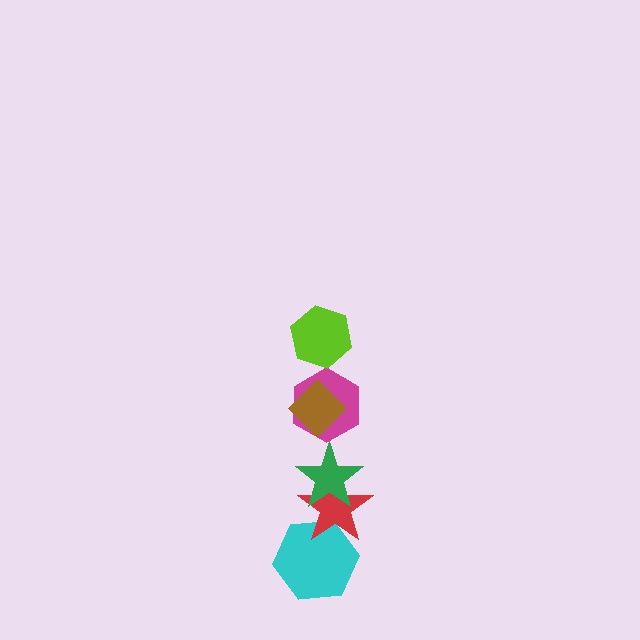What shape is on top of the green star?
The magenta hexagon is on top of the green star.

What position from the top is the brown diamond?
The brown diamond is 2nd from the top.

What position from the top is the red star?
The red star is 5th from the top.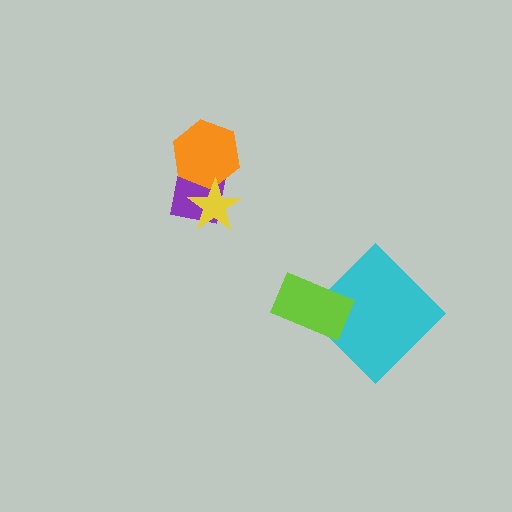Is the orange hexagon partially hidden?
Yes, it is partially covered by another shape.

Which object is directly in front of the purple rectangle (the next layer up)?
The orange hexagon is directly in front of the purple rectangle.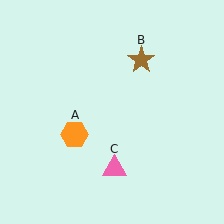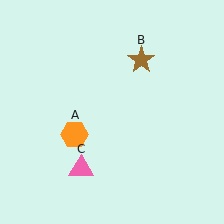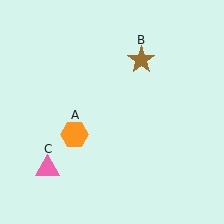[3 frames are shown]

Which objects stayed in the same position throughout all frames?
Orange hexagon (object A) and brown star (object B) remained stationary.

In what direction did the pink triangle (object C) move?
The pink triangle (object C) moved left.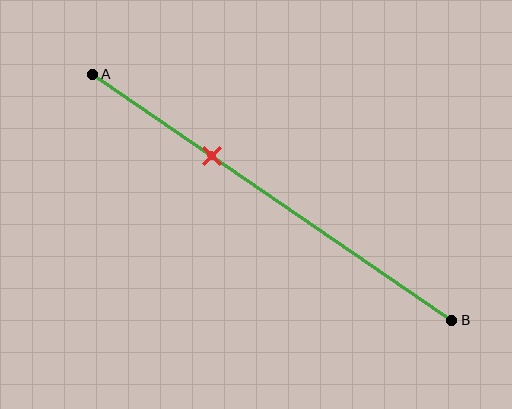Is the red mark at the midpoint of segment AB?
No, the mark is at about 35% from A, not at the 50% midpoint.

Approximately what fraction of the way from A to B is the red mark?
The red mark is approximately 35% of the way from A to B.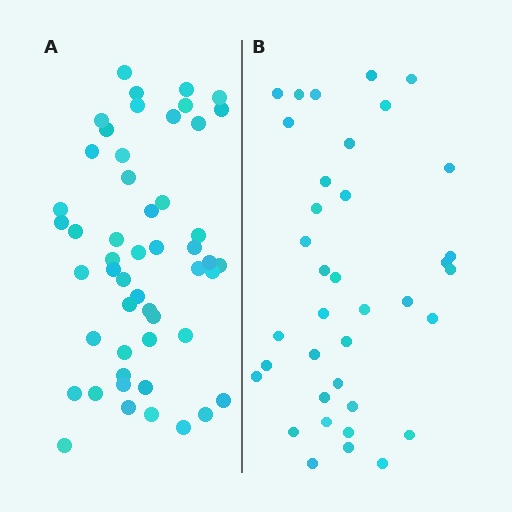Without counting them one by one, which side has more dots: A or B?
Region A (the left region) has more dots.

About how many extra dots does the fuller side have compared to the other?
Region A has approximately 15 more dots than region B.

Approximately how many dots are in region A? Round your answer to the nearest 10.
About 50 dots. (The exact count is 51, which rounds to 50.)